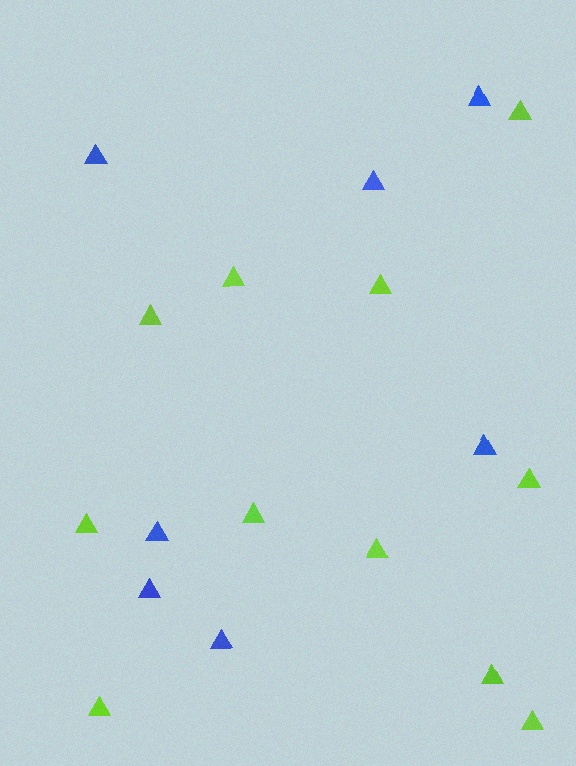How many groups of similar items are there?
There are 2 groups: one group of blue triangles (7) and one group of lime triangles (11).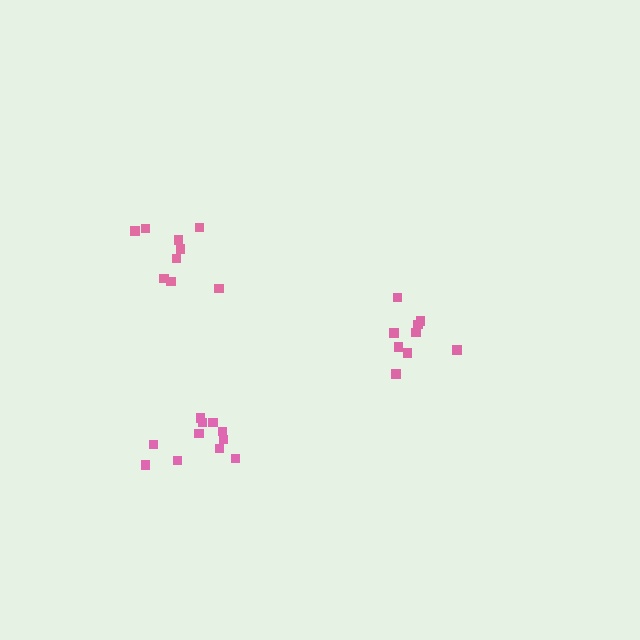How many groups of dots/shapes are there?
There are 3 groups.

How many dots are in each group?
Group 1: 9 dots, Group 2: 11 dots, Group 3: 10 dots (30 total).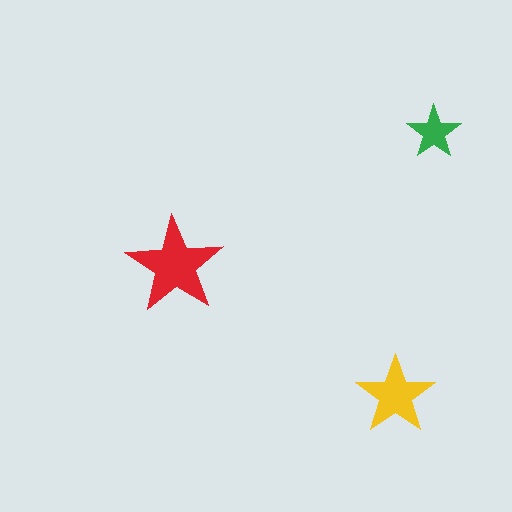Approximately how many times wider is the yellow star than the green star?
About 1.5 times wider.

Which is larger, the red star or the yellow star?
The red one.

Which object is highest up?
The green star is topmost.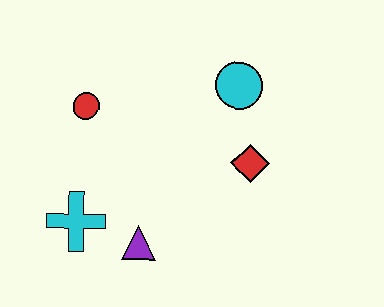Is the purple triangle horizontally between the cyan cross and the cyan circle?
Yes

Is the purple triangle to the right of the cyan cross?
Yes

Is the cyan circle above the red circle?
Yes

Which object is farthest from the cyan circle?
The cyan cross is farthest from the cyan circle.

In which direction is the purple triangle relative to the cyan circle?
The purple triangle is below the cyan circle.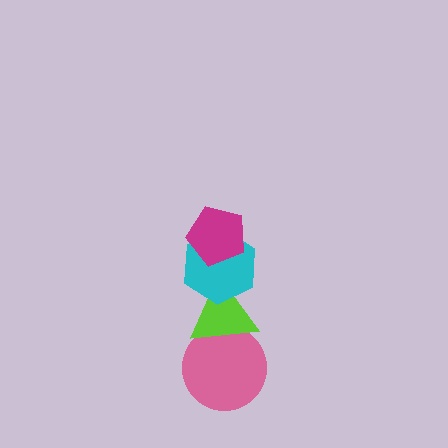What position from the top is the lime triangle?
The lime triangle is 3rd from the top.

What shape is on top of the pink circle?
The lime triangle is on top of the pink circle.